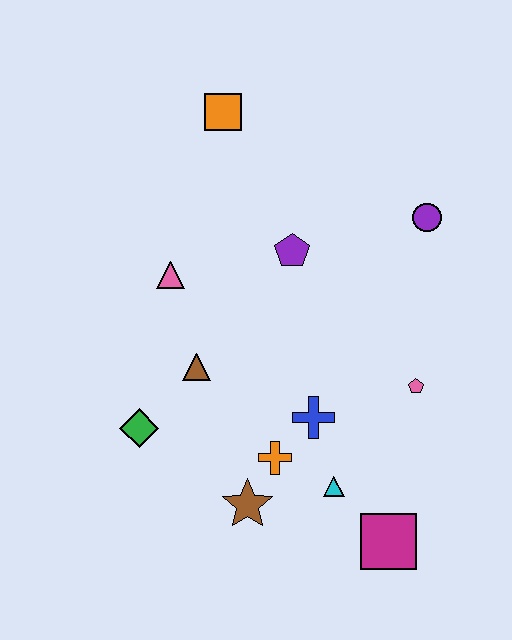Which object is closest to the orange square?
The purple pentagon is closest to the orange square.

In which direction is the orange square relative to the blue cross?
The orange square is above the blue cross.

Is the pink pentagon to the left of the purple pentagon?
No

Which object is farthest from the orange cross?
The orange square is farthest from the orange cross.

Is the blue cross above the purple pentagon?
No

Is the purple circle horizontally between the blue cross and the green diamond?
No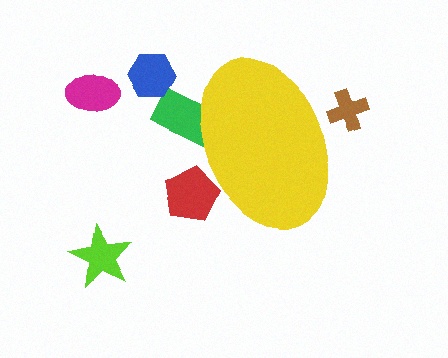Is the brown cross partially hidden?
Yes, the brown cross is partially hidden behind the yellow ellipse.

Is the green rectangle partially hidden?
Yes, the green rectangle is partially hidden behind the yellow ellipse.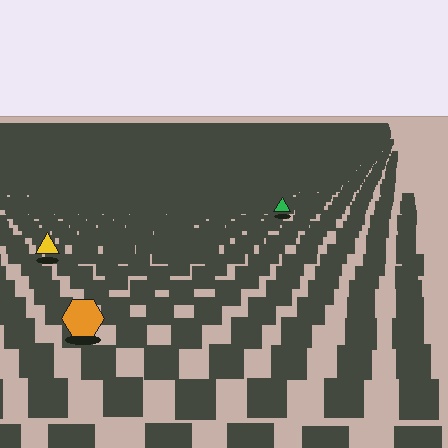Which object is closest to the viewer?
The orange hexagon is closest. The texture marks near it are larger and more spread out.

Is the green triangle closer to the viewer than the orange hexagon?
No. The orange hexagon is closer — you can tell from the texture gradient: the ground texture is coarser near it.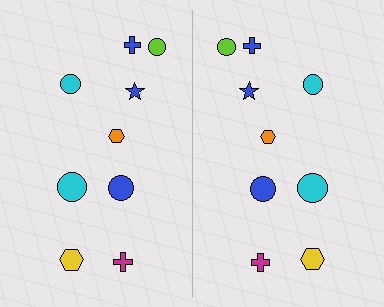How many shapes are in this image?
There are 18 shapes in this image.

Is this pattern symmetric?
Yes, this pattern has bilateral (reflection) symmetry.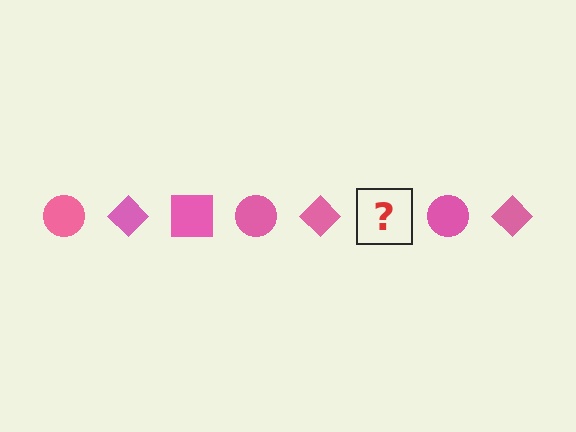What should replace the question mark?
The question mark should be replaced with a pink square.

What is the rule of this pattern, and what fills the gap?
The rule is that the pattern cycles through circle, diamond, square shapes in pink. The gap should be filled with a pink square.